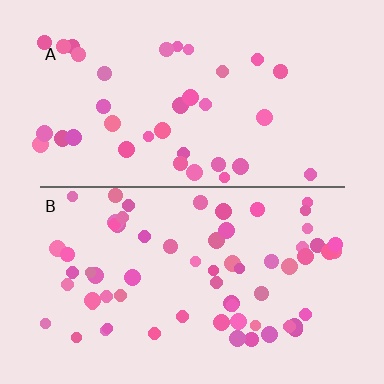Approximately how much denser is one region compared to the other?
Approximately 1.9× — region B over region A.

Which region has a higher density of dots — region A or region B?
B (the bottom).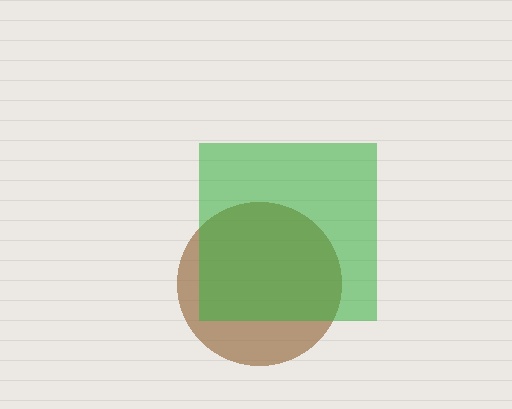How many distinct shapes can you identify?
There are 2 distinct shapes: a brown circle, a green square.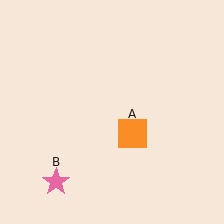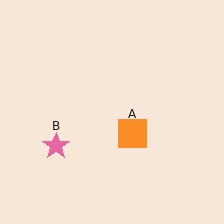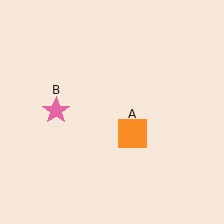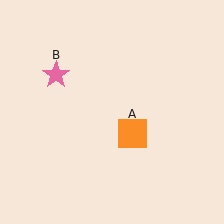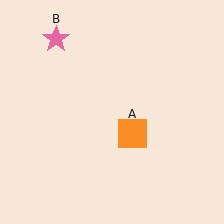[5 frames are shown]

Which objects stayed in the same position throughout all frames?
Orange square (object A) remained stationary.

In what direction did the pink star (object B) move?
The pink star (object B) moved up.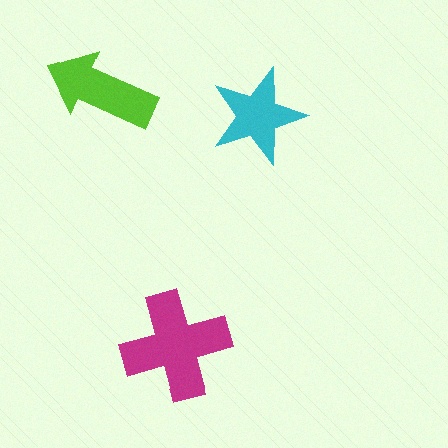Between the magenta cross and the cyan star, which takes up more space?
The magenta cross.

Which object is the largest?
The magenta cross.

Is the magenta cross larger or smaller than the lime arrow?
Larger.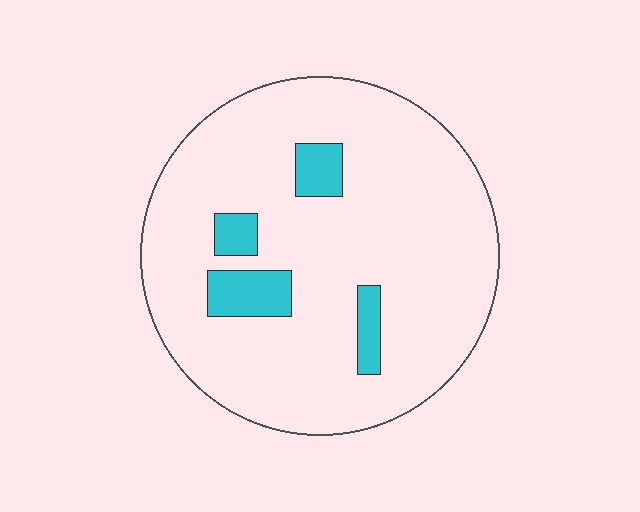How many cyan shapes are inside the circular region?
4.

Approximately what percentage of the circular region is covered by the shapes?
Approximately 10%.